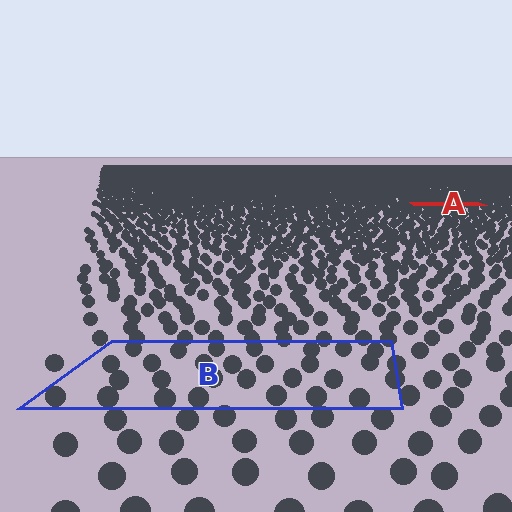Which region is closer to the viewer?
Region B is closer. The texture elements there are larger and more spread out.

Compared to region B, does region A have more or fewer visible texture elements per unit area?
Region A has more texture elements per unit area — they are packed more densely because it is farther away.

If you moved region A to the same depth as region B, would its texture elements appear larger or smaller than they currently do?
They would appear larger. At a closer depth, the same texture elements are projected at a bigger on-screen size.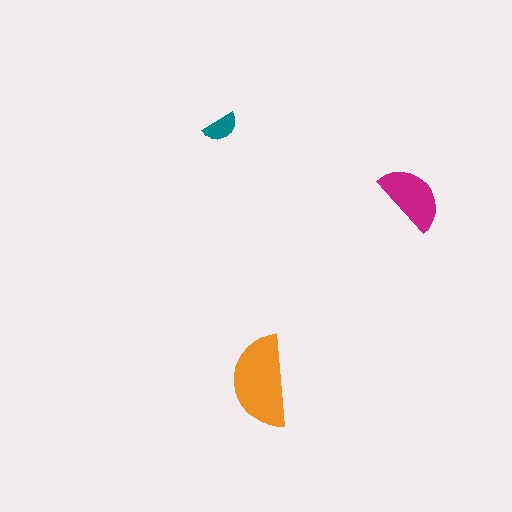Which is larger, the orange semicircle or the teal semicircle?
The orange one.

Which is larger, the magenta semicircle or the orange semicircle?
The orange one.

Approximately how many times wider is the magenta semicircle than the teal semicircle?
About 2 times wider.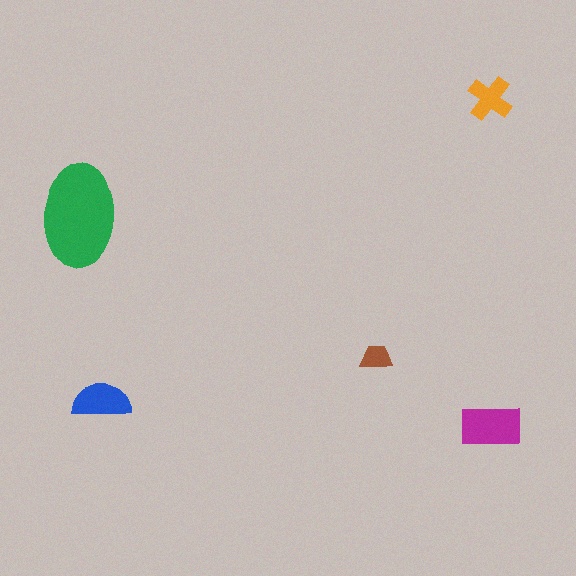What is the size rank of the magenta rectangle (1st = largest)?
2nd.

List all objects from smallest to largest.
The brown trapezoid, the orange cross, the blue semicircle, the magenta rectangle, the green ellipse.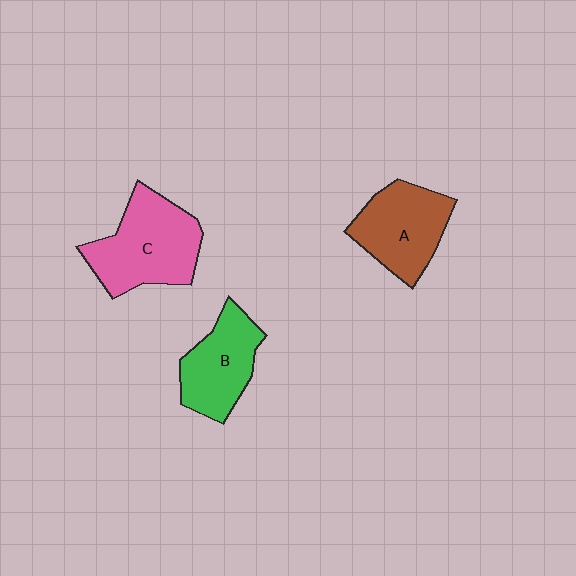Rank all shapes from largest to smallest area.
From largest to smallest: C (pink), A (brown), B (green).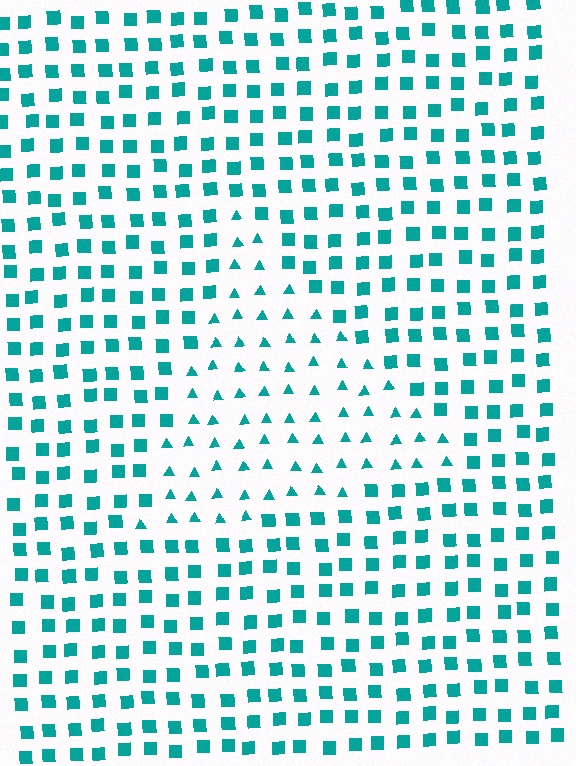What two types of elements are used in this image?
The image uses triangles inside the triangle region and squares outside it.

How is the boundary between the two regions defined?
The boundary is defined by a change in element shape: triangles inside vs. squares outside. All elements share the same color and spacing.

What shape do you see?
I see a triangle.